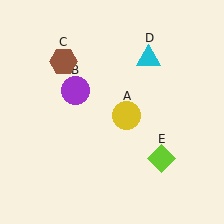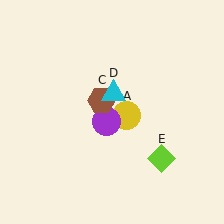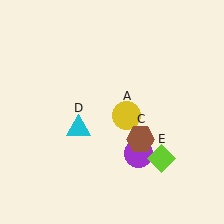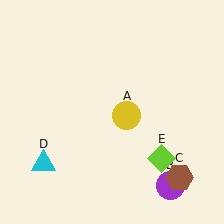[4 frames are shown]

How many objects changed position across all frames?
3 objects changed position: purple circle (object B), brown hexagon (object C), cyan triangle (object D).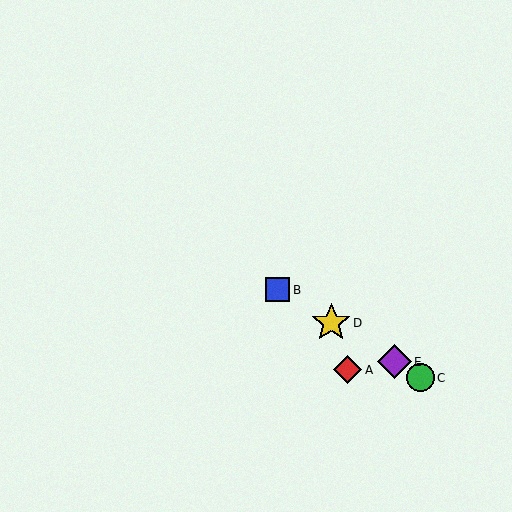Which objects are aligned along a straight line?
Objects B, C, D, E are aligned along a straight line.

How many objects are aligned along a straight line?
4 objects (B, C, D, E) are aligned along a straight line.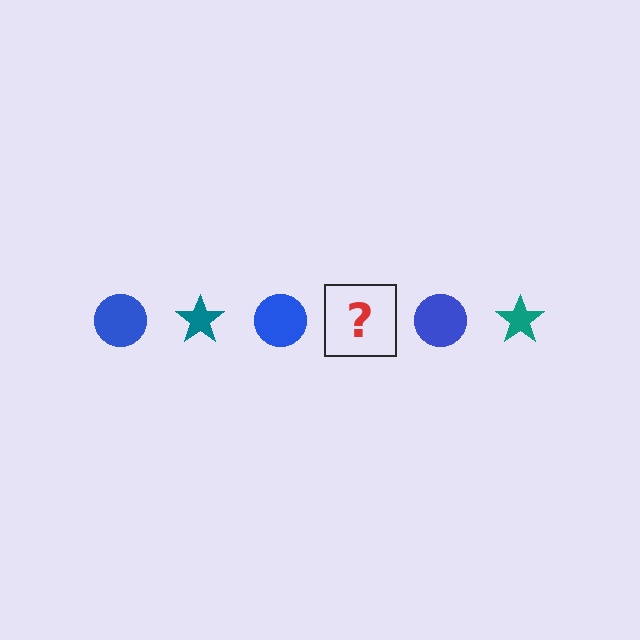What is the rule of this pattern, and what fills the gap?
The rule is that the pattern alternates between blue circle and teal star. The gap should be filled with a teal star.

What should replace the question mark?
The question mark should be replaced with a teal star.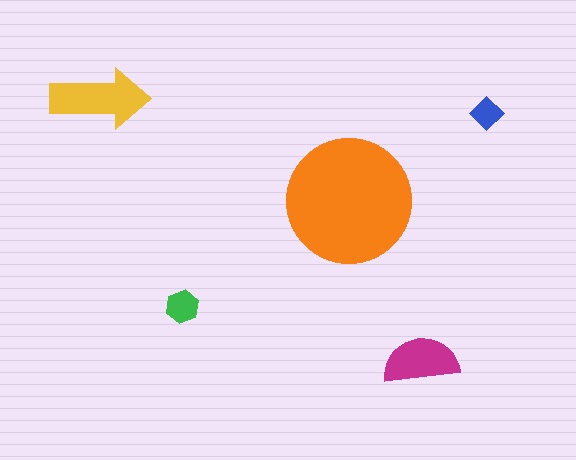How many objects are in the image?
There are 5 objects in the image.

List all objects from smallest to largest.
The blue diamond, the green hexagon, the magenta semicircle, the yellow arrow, the orange circle.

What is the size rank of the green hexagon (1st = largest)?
4th.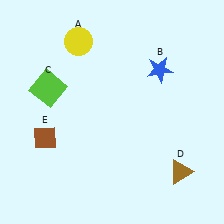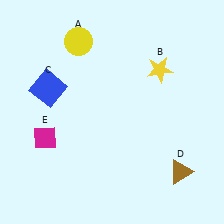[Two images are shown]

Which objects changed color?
B changed from blue to yellow. C changed from lime to blue. E changed from brown to magenta.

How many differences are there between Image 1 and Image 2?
There are 3 differences between the two images.